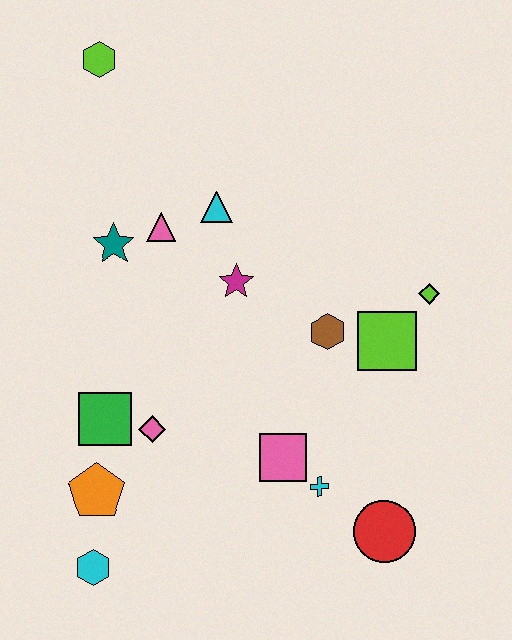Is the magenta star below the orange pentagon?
No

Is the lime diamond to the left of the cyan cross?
No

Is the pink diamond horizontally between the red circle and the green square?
Yes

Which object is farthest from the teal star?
The red circle is farthest from the teal star.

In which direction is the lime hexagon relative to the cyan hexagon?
The lime hexagon is above the cyan hexagon.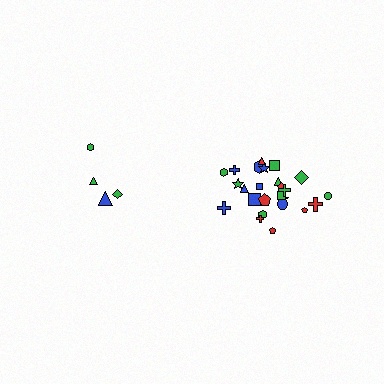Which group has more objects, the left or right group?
The right group.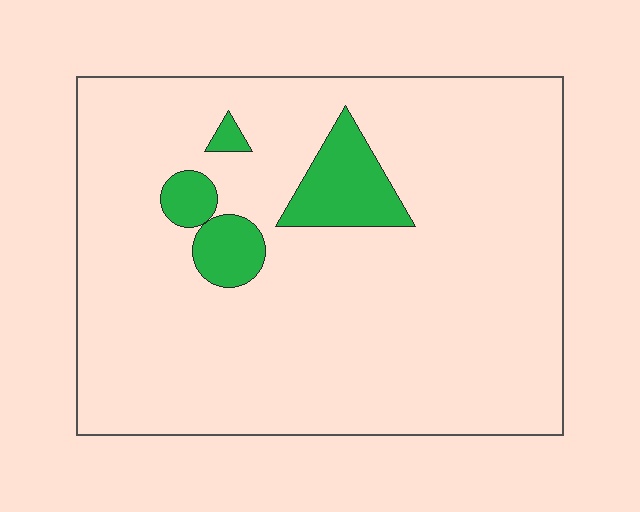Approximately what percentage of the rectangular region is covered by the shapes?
Approximately 10%.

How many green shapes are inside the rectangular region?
4.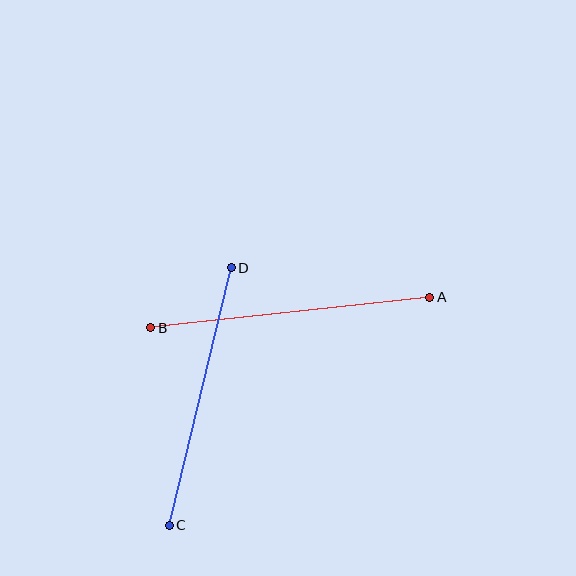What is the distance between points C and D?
The distance is approximately 265 pixels.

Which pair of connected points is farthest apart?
Points A and B are farthest apart.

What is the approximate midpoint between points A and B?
The midpoint is at approximately (290, 313) pixels.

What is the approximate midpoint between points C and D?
The midpoint is at approximately (200, 397) pixels.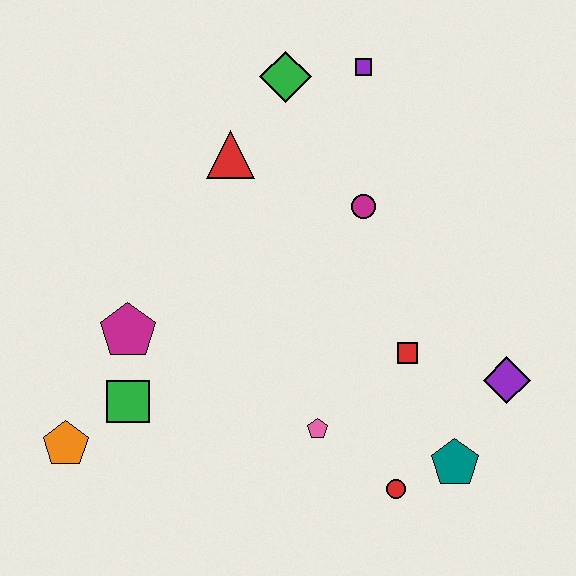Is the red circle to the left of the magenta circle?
No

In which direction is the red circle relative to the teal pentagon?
The red circle is to the left of the teal pentagon.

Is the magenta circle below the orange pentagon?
No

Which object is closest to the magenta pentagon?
The green square is closest to the magenta pentagon.